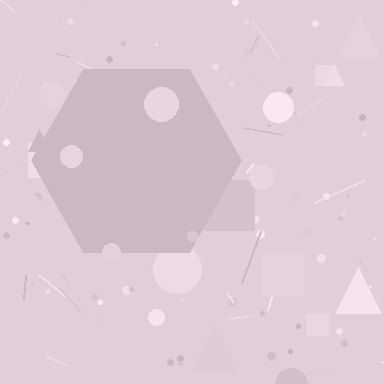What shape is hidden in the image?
A hexagon is hidden in the image.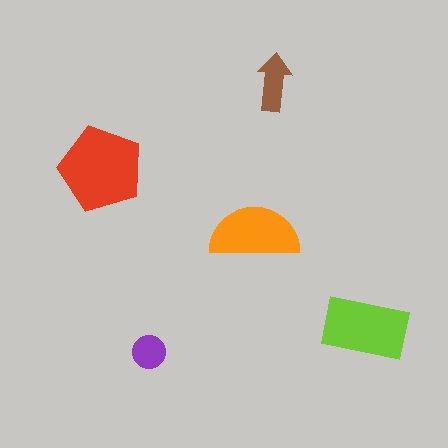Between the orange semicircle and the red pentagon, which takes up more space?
The red pentagon.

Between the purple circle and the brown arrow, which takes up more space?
The brown arrow.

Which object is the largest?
The red pentagon.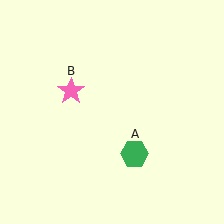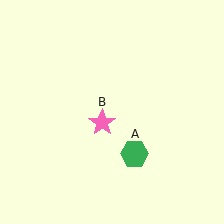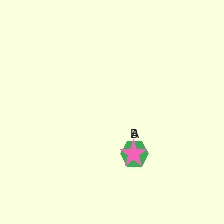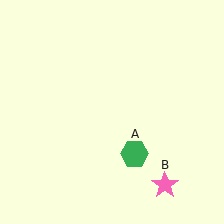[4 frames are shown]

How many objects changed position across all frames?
1 object changed position: pink star (object B).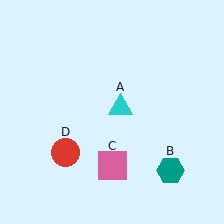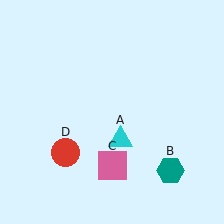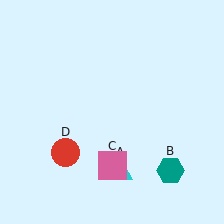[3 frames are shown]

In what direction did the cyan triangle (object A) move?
The cyan triangle (object A) moved down.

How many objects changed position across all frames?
1 object changed position: cyan triangle (object A).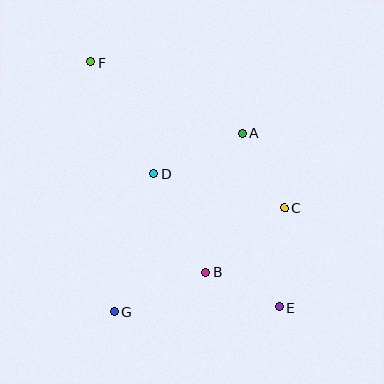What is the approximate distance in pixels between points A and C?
The distance between A and C is approximately 85 pixels.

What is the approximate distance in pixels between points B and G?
The distance between B and G is approximately 99 pixels.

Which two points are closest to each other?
Points B and E are closest to each other.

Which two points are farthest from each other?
Points E and F are farthest from each other.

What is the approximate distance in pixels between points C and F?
The distance between C and F is approximately 242 pixels.